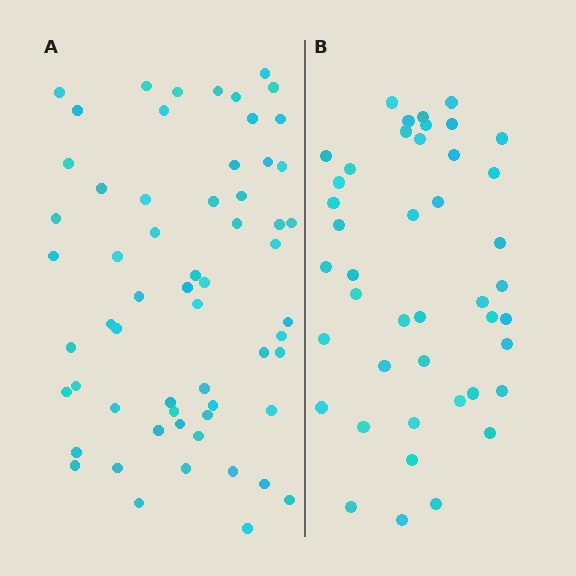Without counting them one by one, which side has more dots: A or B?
Region A (the left region) has more dots.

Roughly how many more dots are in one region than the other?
Region A has approximately 15 more dots than region B.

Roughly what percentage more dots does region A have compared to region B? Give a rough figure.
About 40% more.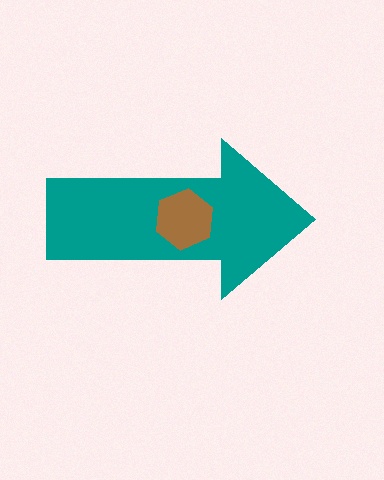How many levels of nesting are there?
2.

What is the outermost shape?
The teal arrow.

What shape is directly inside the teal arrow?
The brown hexagon.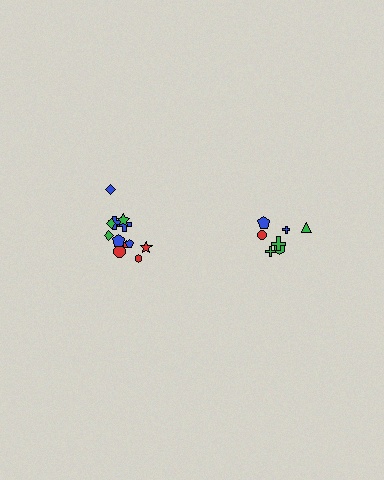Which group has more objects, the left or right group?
The left group.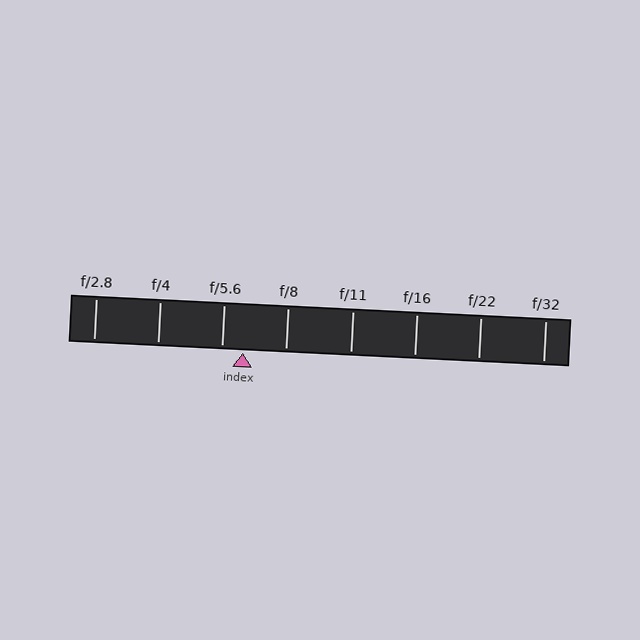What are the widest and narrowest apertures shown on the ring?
The widest aperture shown is f/2.8 and the narrowest is f/32.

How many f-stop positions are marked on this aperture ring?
There are 8 f-stop positions marked.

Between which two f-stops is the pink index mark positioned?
The index mark is between f/5.6 and f/8.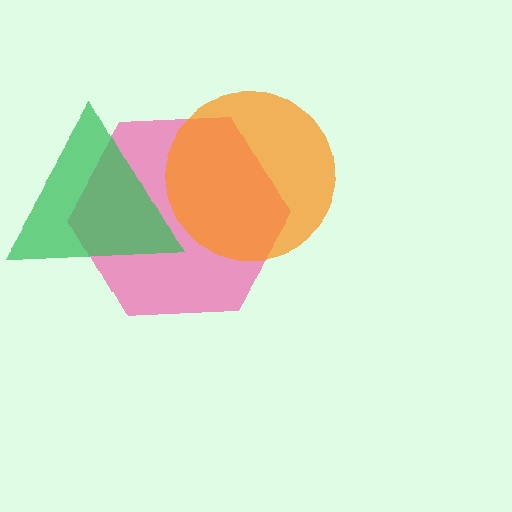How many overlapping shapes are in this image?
There are 3 overlapping shapes in the image.